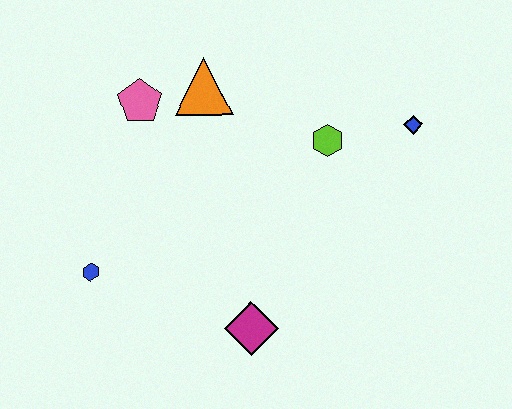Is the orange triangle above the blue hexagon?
Yes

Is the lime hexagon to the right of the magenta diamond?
Yes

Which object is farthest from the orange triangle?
The magenta diamond is farthest from the orange triangle.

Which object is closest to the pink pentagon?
The orange triangle is closest to the pink pentagon.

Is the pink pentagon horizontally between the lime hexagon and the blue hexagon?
Yes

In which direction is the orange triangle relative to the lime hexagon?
The orange triangle is to the left of the lime hexagon.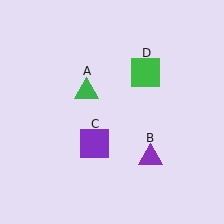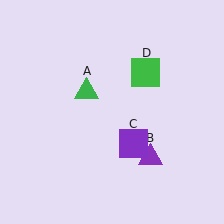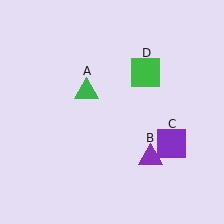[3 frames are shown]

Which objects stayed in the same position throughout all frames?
Green triangle (object A) and purple triangle (object B) and green square (object D) remained stationary.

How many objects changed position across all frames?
1 object changed position: purple square (object C).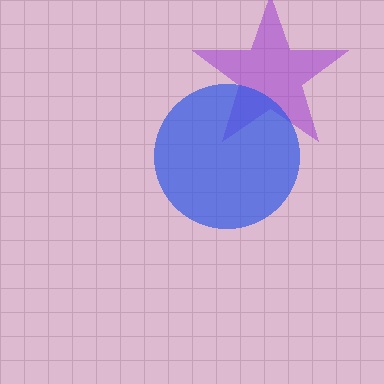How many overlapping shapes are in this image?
There are 2 overlapping shapes in the image.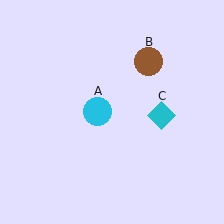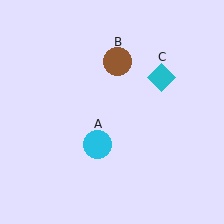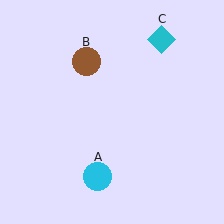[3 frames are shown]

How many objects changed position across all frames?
3 objects changed position: cyan circle (object A), brown circle (object B), cyan diamond (object C).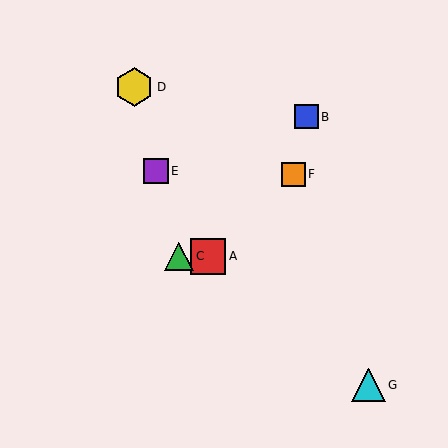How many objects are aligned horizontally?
2 objects (A, C) are aligned horizontally.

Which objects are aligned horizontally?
Objects A, C are aligned horizontally.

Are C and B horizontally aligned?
No, C is at y≈256 and B is at y≈117.